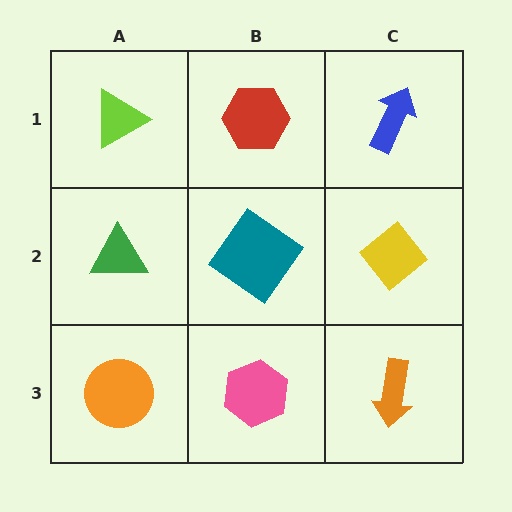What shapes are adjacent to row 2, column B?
A red hexagon (row 1, column B), a pink hexagon (row 3, column B), a green triangle (row 2, column A), a yellow diamond (row 2, column C).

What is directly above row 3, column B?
A teal diamond.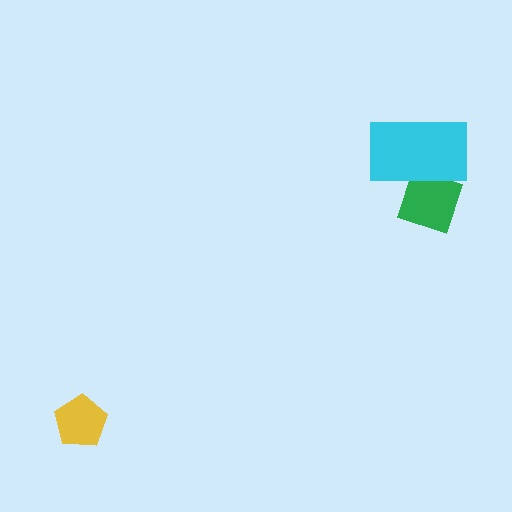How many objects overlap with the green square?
1 object overlaps with the green square.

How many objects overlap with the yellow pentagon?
0 objects overlap with the yellow pentagon.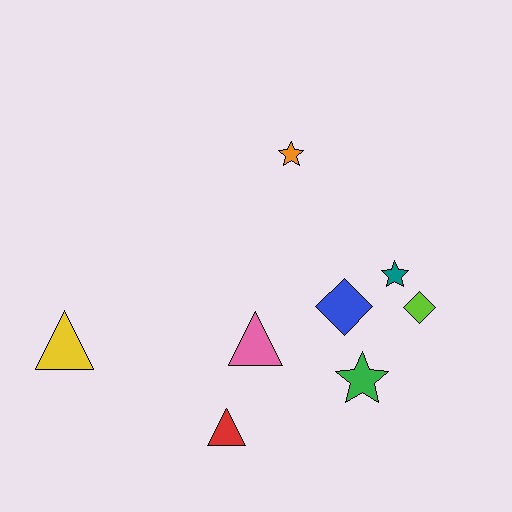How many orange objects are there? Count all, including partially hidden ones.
There is 1 orange object.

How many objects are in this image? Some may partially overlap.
There are 8 objects.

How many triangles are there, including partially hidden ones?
There are 3 triangles.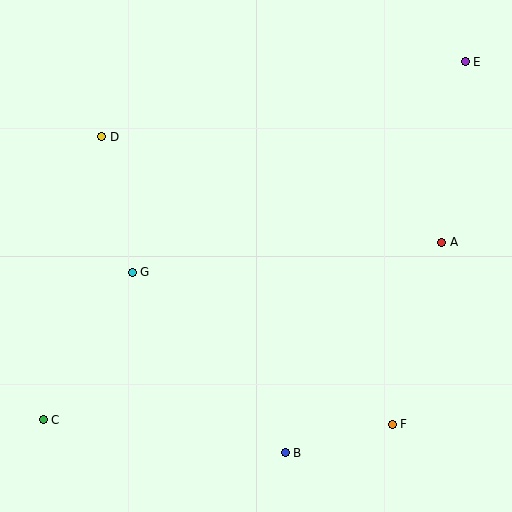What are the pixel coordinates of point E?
Point E is at (465, 62).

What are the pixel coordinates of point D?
Point D is at (102, 137).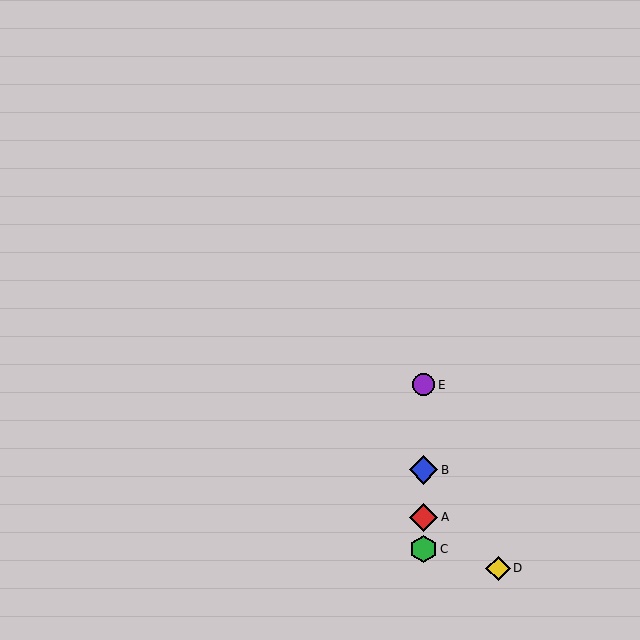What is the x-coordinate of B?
Object B is at x≈424.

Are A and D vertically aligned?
No, A is at x≈424 and D is at x≈498.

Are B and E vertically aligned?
Yes, both are at x≈424.